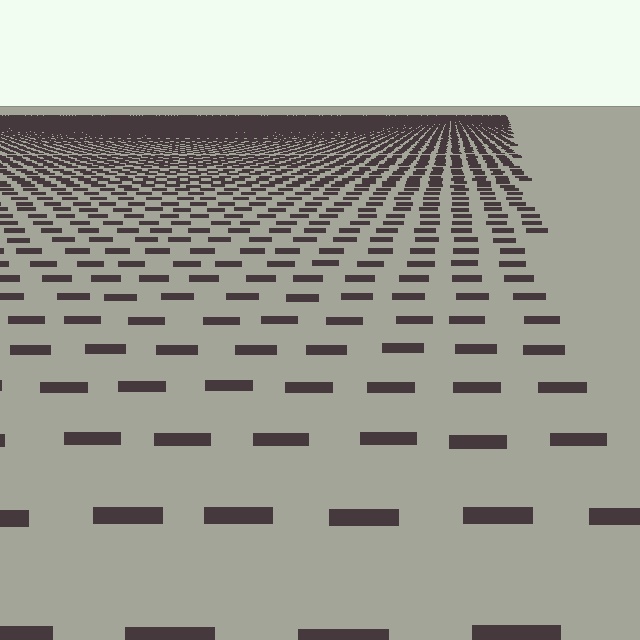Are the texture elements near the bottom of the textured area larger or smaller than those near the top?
Larger. Near the bottom, elements are closer to the viewer and appear at a bigger on-screen size.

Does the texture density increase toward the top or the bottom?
Density increases toward the top.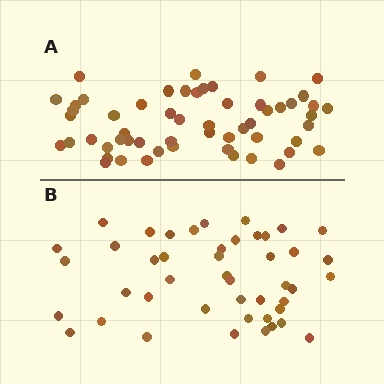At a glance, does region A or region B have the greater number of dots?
Region A (the top region) has more dots.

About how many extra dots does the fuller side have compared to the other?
Region A has roughly 12 or so more dots than region B.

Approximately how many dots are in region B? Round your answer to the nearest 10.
About 40 dots. (The exact count is 45, which rounds to 40.)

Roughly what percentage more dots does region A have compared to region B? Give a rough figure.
About 25% more.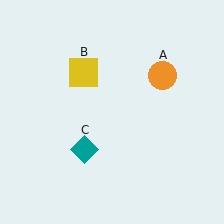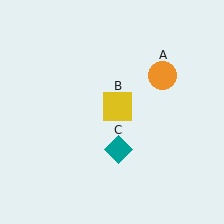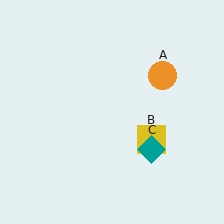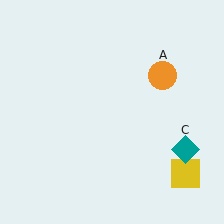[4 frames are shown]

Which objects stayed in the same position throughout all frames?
Orange circle (object A) remained stationary.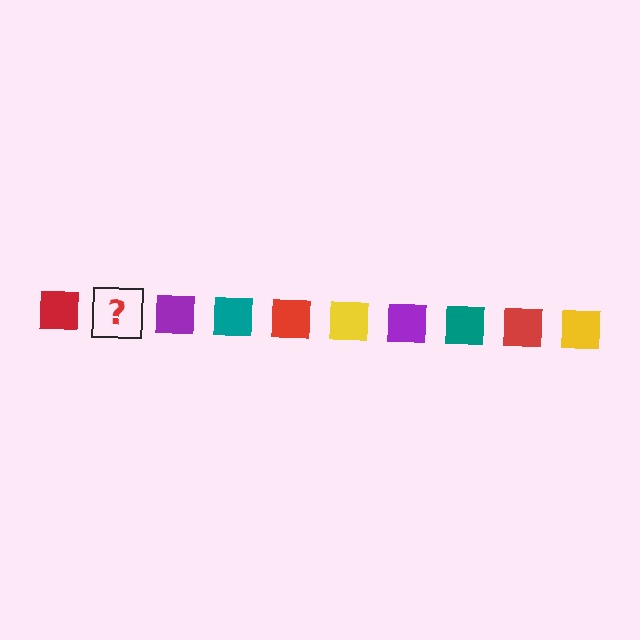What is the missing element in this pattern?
The missing element is a yellow square.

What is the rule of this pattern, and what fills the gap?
The rule is that the pattern cycles through red, yellow, purple, teal squares. The gap should be filled with a yellow square.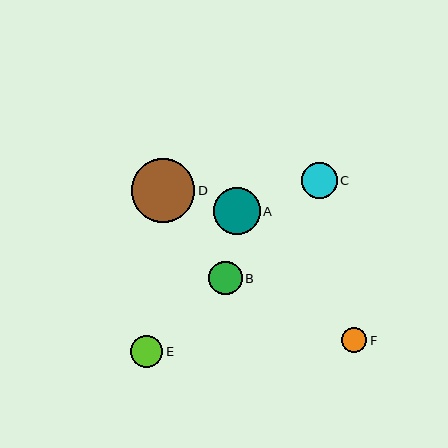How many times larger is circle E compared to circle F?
Circle E is approximately 1.3 times the size of circle F.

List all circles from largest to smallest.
From largest to smallest: D, A, C, B, E, F.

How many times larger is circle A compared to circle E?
Circle A is approximately 1.5 times the size of circle E.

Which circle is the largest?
Circle D is the largest with a size of approximately 63 pixels.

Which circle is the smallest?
Circle F is the smallest with a size of approximately 25 pixels.